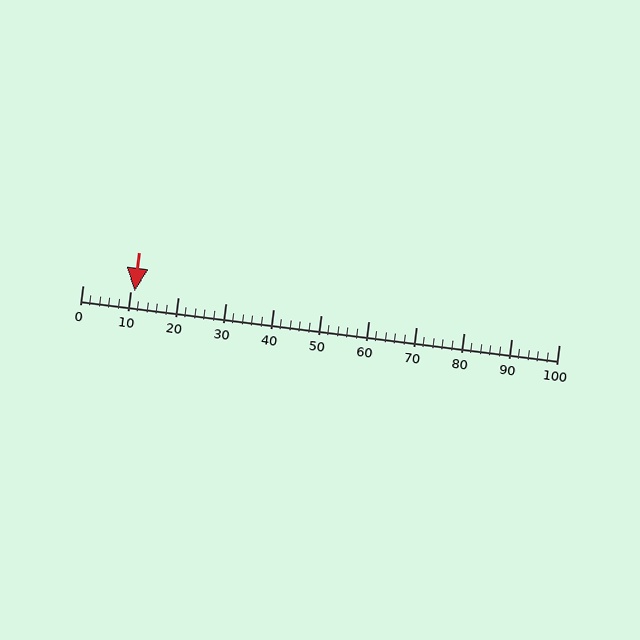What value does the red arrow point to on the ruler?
The red arrow points to approximately 11.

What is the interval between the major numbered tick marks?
The major tick marks are spaced 10 units apart.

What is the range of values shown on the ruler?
The ruler shows values from 0 to 100.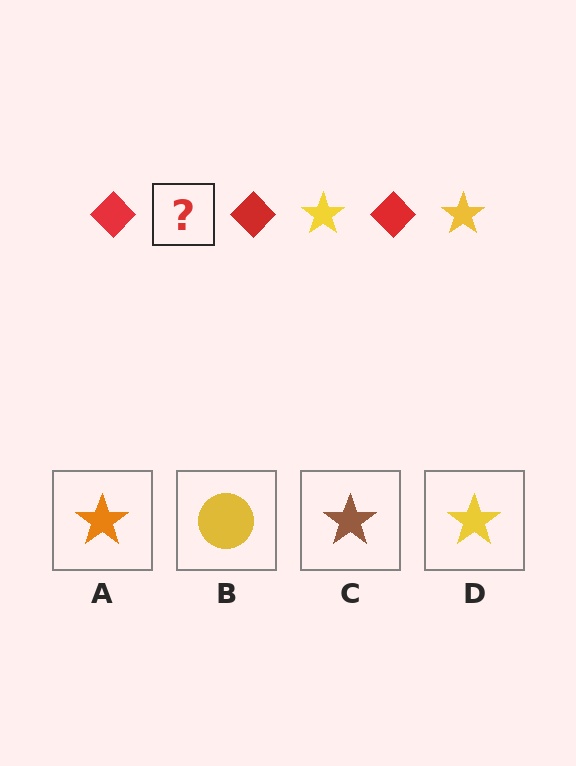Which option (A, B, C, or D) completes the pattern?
D.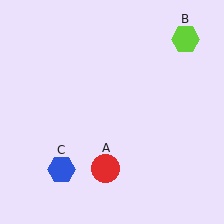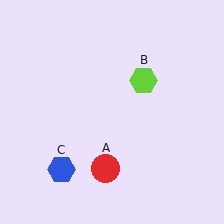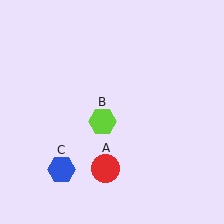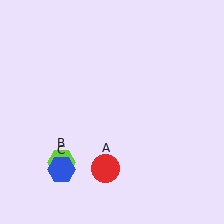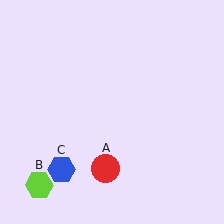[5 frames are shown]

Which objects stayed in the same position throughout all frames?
Red circle (object A) and blue hexagon (object C) remained stationary.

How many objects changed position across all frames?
1 object changed position: lime hexagon (object B).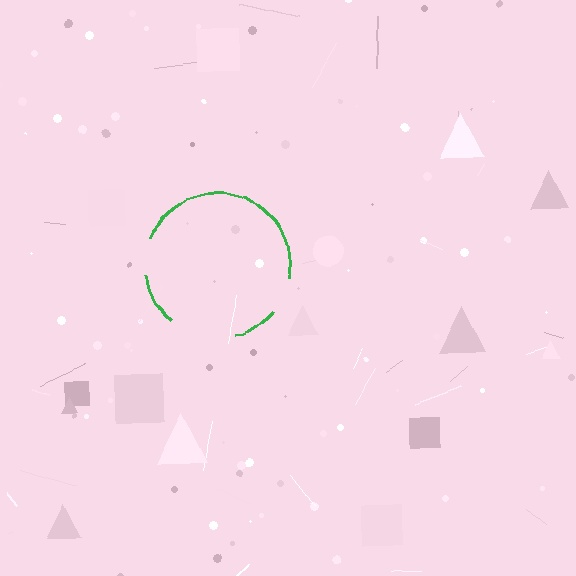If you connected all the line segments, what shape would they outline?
They would outline a circle.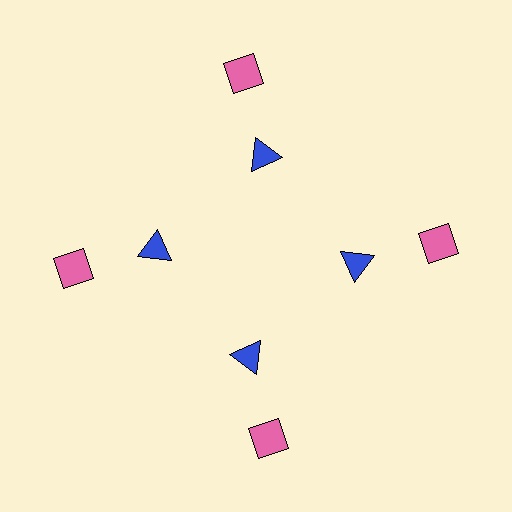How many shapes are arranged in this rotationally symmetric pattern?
There are 8 shapes, arranged in 4 groups of 2.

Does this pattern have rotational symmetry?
Yes, this pattern has 4-fold rotational symmetry. It looks the same after rotating 90 degrees around the center.